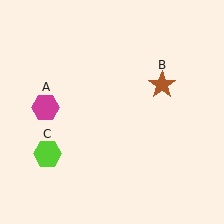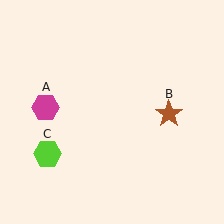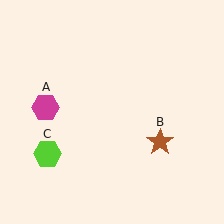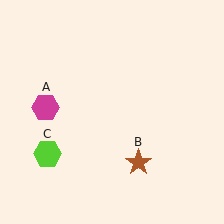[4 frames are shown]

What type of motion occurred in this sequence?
The brown star (object B) rotated clockwise around the center of the scene.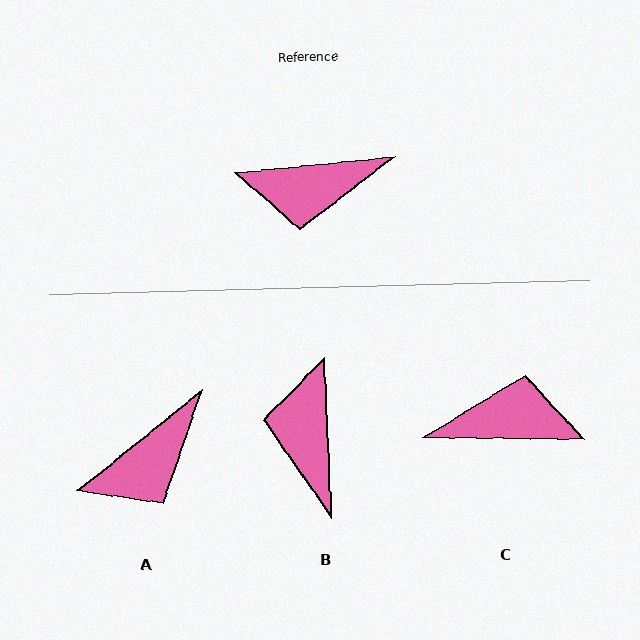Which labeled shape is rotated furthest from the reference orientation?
C, about 174 degrees away.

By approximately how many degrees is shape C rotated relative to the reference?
Approximately 174 degrees counter-clockwise.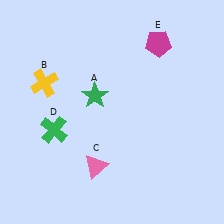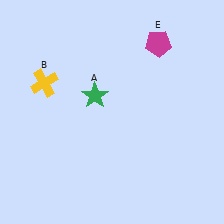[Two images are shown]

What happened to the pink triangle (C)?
The pink triangle (C) was removed in Image 2. It was in the bottom-left area of Image 1.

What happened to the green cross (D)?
The green cross (D) was removed in Image 2. It was in the bottom-left area of Image 1.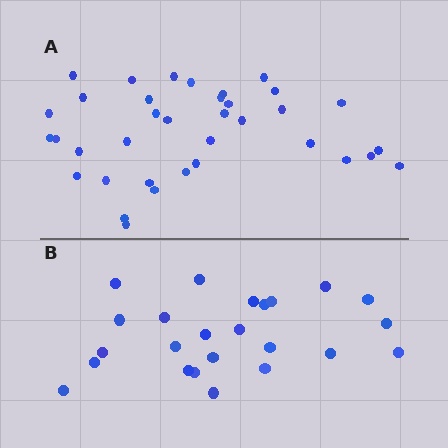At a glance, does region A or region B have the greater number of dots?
Region A (the top region) has more dots.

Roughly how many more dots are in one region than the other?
Region A has roughly 12 or so more dots than region B.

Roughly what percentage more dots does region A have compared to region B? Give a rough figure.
About 50% more.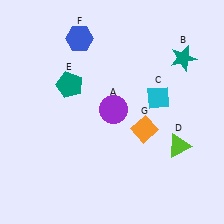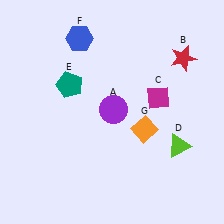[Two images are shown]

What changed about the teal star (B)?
In Image 1, B is teal. In Image 2, it changed to red.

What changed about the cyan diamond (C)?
In Image 1, C is cyan. In Image 2, it changed to magenta.